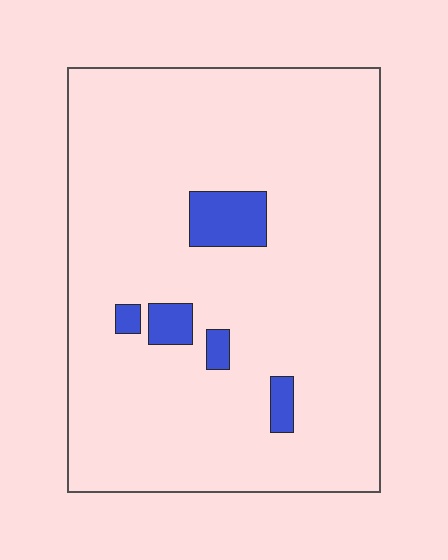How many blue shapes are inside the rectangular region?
5.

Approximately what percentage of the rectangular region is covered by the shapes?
Approximately 5%.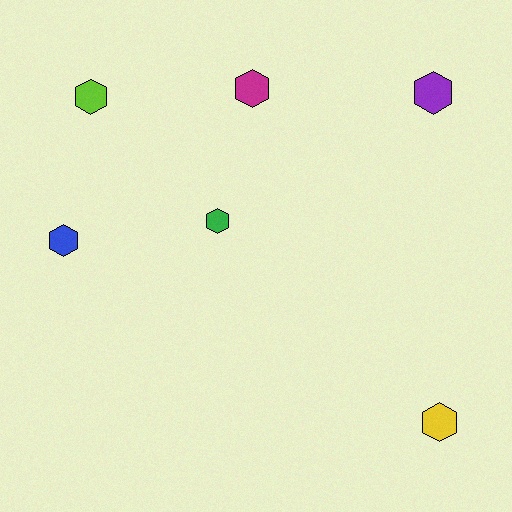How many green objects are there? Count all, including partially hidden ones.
There is 1 green object.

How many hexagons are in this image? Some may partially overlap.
There are 6 hexagons.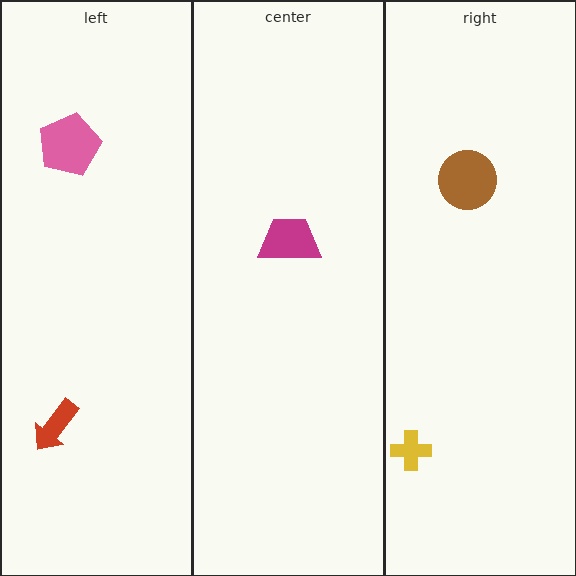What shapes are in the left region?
The red arrow, the pink pentagon.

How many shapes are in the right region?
2.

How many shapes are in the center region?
1.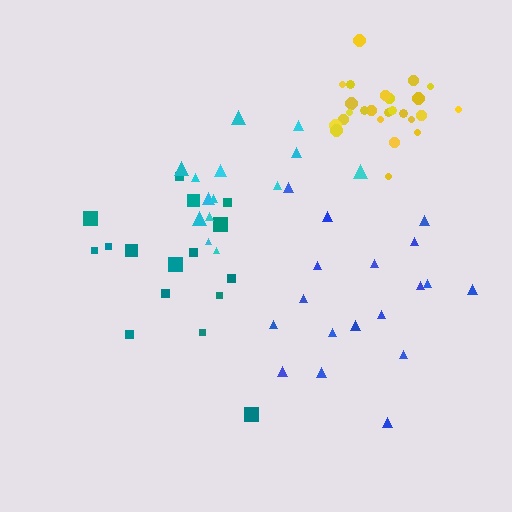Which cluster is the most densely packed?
Yellow.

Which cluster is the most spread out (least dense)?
Teal.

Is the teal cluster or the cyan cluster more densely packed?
Cyan.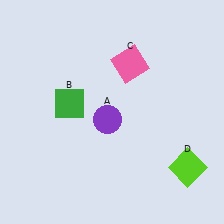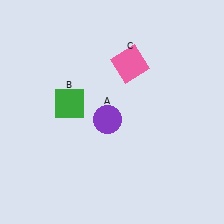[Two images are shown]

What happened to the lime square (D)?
The lime square (D) was removed in Image 2. It was in the bottom-right area of Image 1.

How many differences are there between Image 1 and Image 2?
There is 1 difference between the two images.